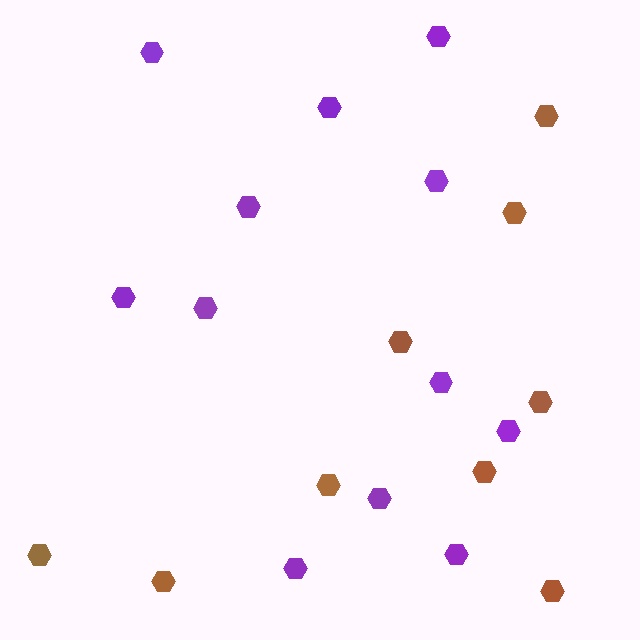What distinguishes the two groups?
There are 2 groups: one group of purple hexagons (12) and one group of brown hexagons (9).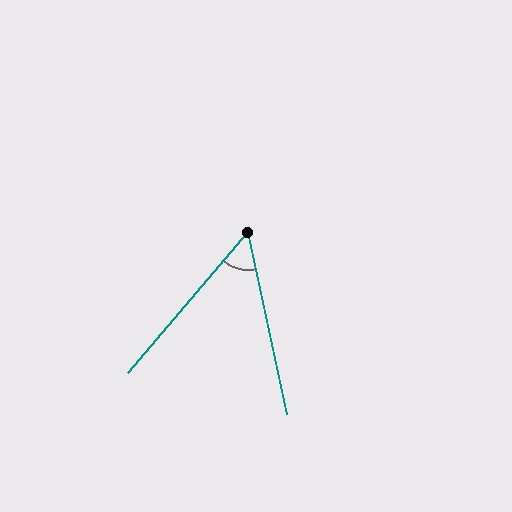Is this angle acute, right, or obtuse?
It is acute.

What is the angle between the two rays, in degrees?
Approximately 53 degrees.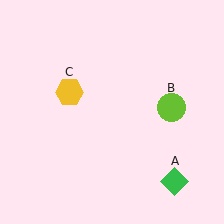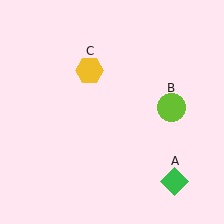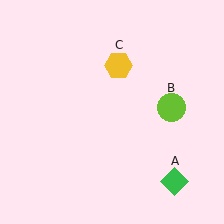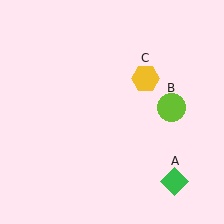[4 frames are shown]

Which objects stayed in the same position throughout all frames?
Green diamond (object A) and lime circle (object B) remained stationary.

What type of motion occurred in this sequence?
The yellow hexagon (object C) rotated clockwise around the center of the scene.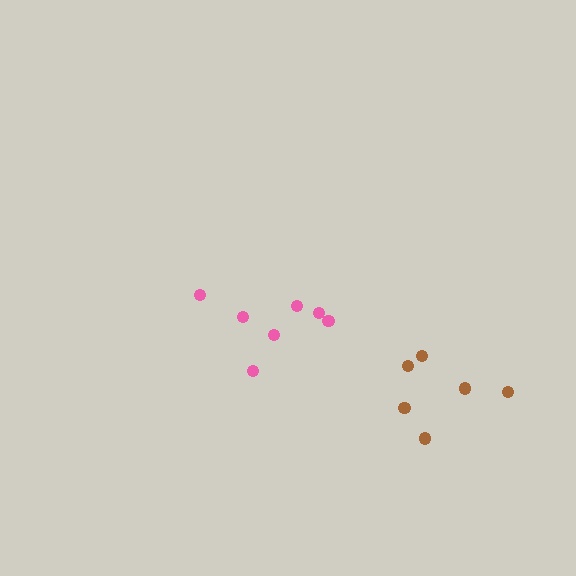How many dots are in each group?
Group 1: 6 dots, Group 2: 7 dots (13 total).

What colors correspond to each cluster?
The clusters are colored: brown, pink.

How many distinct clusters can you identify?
There are 2 distinct clusters.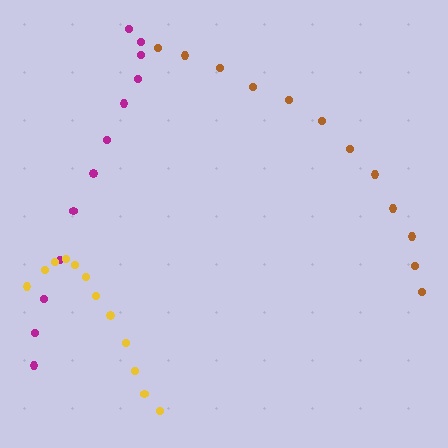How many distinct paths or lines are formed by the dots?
There are 3 distinct paths.